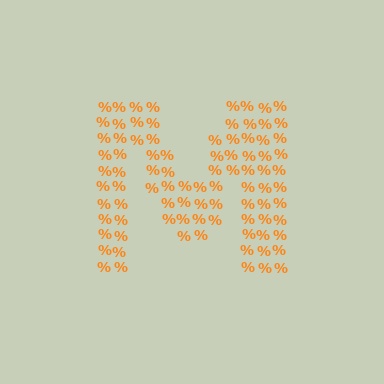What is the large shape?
The large shape is the letter M.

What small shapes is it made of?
It is made of small percent signs.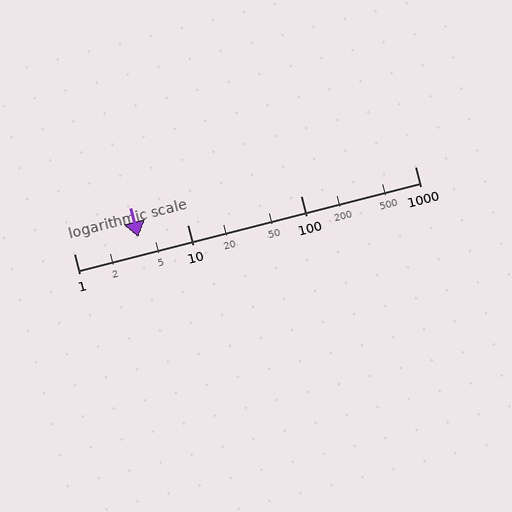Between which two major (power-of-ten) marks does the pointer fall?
The pointer is between 1 and 10.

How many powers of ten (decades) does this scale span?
The scale spans 3 decades, from 1 to 1000.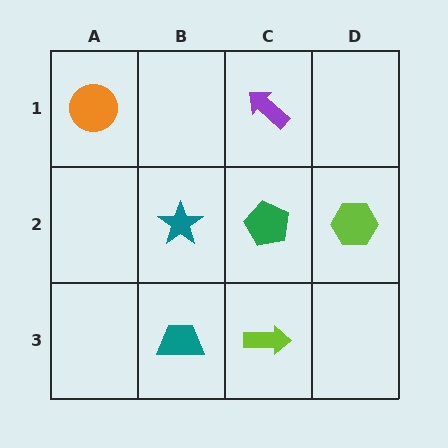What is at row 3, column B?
A teal trapezoid.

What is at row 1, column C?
A purple arrow.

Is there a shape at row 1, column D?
No, that cell is empty.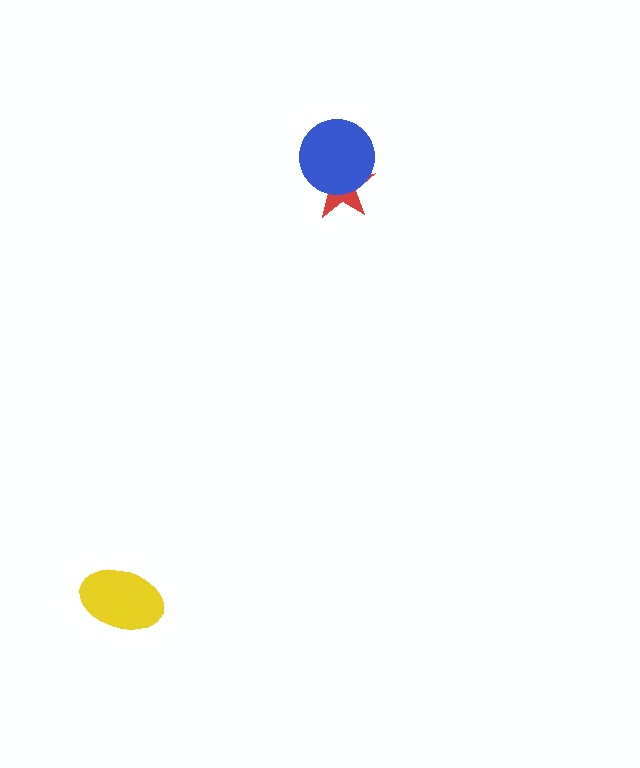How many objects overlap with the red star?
1 object overlaps with the red star.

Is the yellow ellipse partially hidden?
No, no other shape covers it.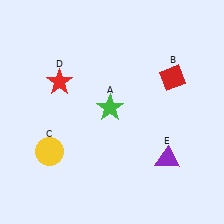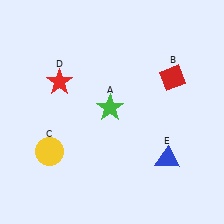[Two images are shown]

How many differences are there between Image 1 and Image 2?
There is 1 difference between the two images.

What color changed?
The triangle (E) changed from purple in Image 1 to blue in Image 2.